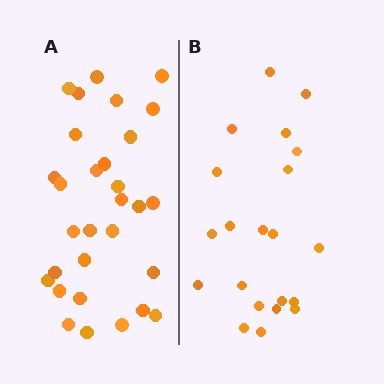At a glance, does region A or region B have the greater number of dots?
Region A (the left region) has more dots.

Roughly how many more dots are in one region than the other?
Region A has roughly 8 or so more dots than region B.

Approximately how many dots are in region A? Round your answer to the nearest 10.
About 30 dots.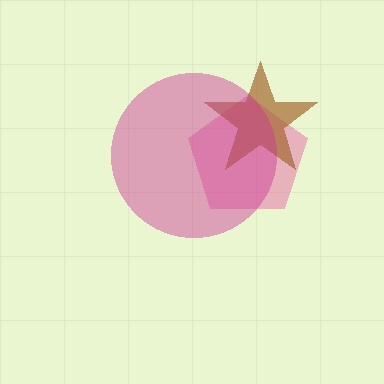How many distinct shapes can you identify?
There are 3 distinct shapes: a pink pentagon, a brown star, a magenta circle.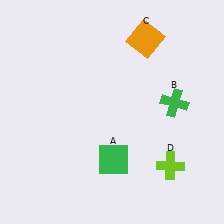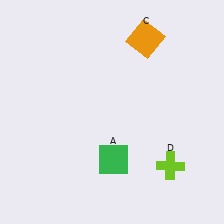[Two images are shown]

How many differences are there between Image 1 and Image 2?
There is 1 difference between the two images.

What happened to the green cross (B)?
The green cross (B) was removed in Image 2. It was in the top-right area of Image 1.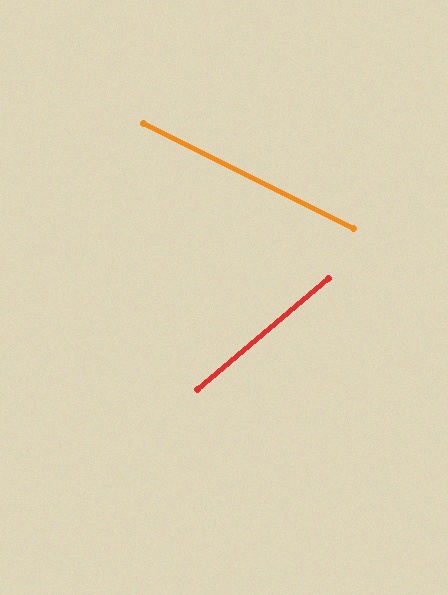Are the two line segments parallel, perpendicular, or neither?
Neither parallel nor perpendicular — they differ by about 67°.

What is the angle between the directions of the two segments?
Approximately 67 degrees.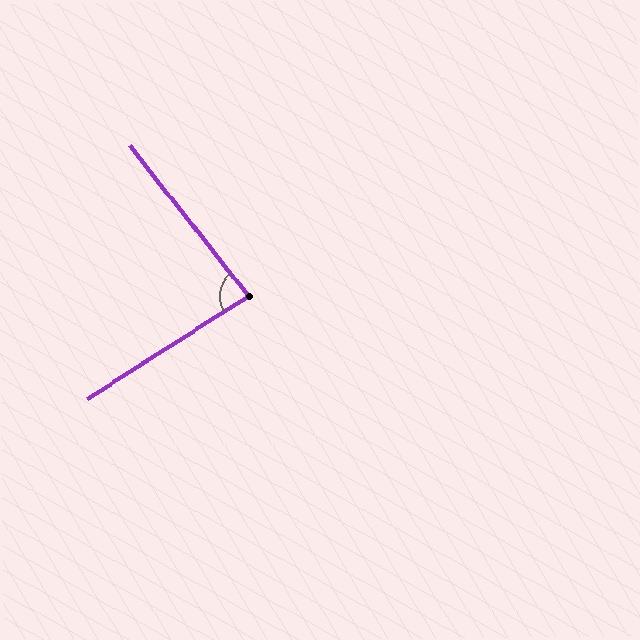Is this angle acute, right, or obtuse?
It is acute.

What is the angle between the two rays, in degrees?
Approximately 84 degrees.